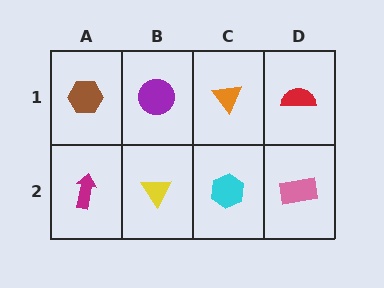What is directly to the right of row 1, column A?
A purple circle.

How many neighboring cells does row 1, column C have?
3.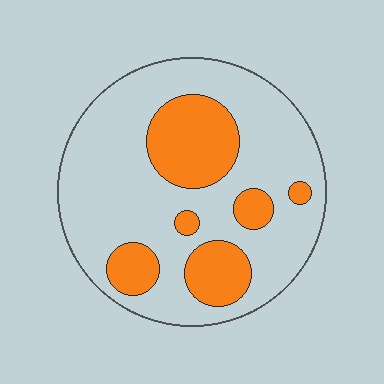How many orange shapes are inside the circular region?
6.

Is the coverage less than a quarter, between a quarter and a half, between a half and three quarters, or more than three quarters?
Between a quarter and a half.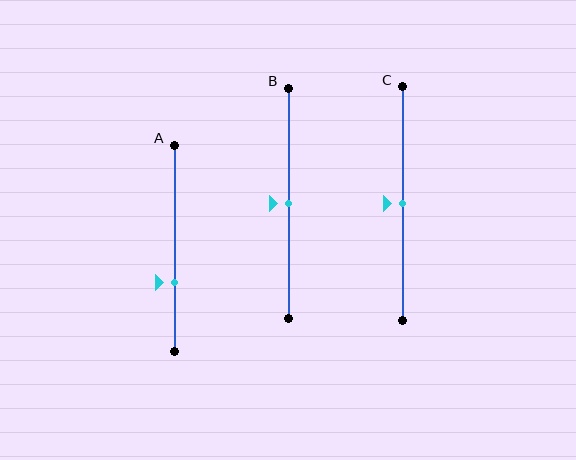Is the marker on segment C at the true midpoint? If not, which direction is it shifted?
Yes, the marker on segment C is at the true midpoint.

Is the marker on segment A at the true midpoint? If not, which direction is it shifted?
No, the marker on segment A is shifted downward by about 17% of the segment length.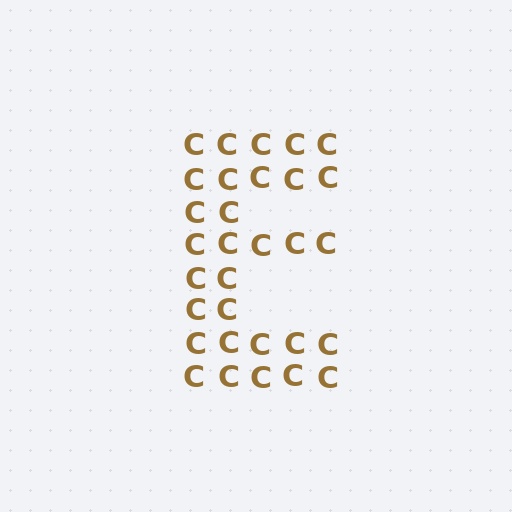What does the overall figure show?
The overall figure shows the letter E.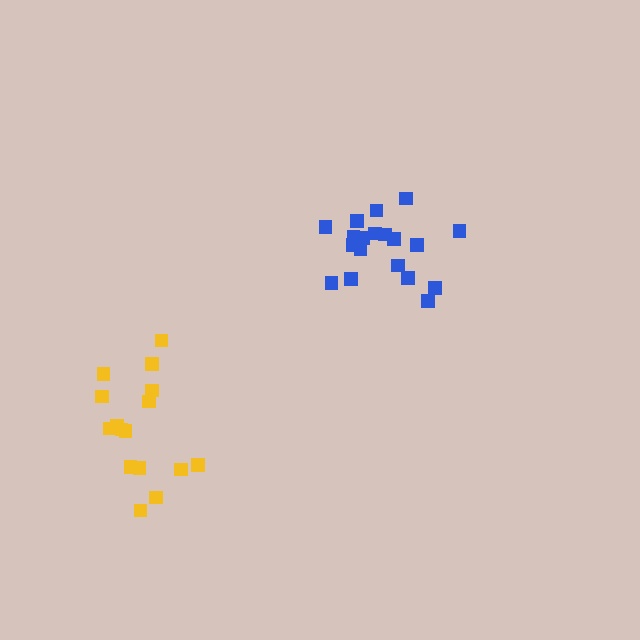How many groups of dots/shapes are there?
There are 2 groups.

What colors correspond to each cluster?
The clusters are colored: yellow, blue.